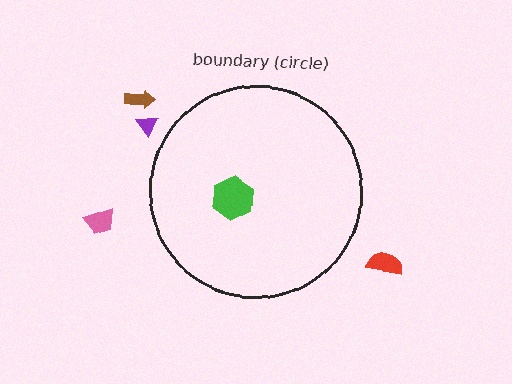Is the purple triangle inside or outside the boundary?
Outside.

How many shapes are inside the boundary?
1 inside, 4 outside.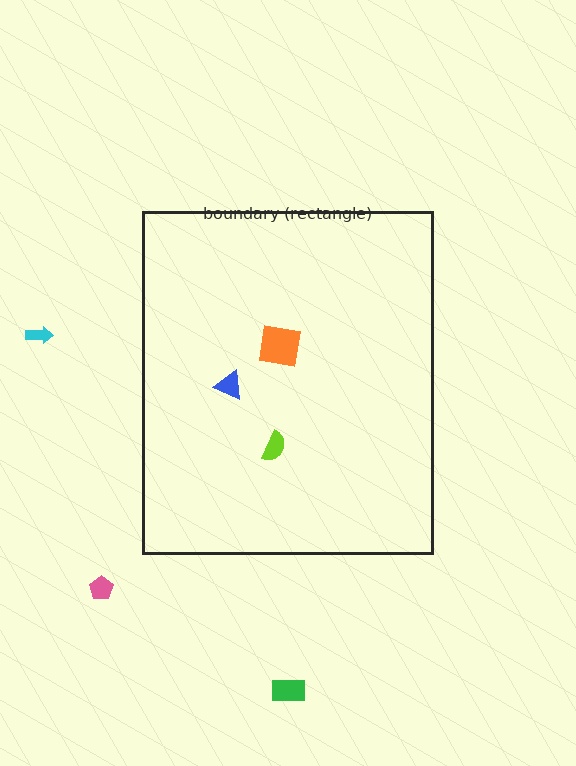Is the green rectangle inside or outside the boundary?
Outside.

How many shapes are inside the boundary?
3 inside, 3 outside.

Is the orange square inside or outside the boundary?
Inside.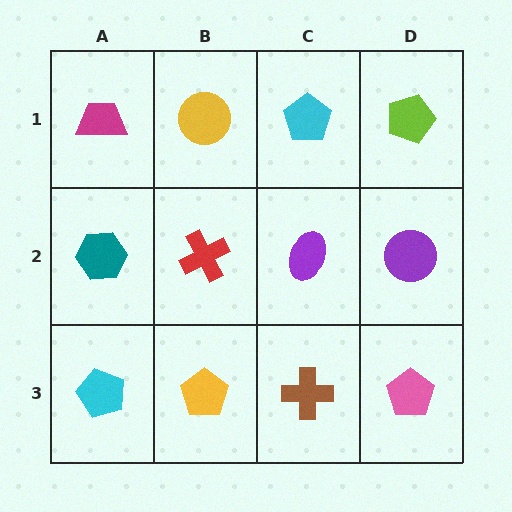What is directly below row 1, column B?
A red cross.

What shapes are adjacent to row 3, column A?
A teal hexagon (row 2, column A), a yellow pentagon (row 3, column B).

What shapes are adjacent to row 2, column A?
A magenta trapezoid (row 1, column A), a cyan pentagon (row 3, column A), a red cross (row 2, column B).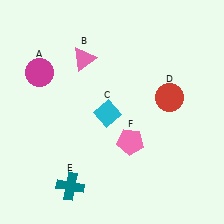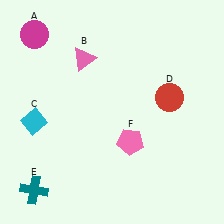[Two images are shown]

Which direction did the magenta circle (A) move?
The magenta circle (A) moved up.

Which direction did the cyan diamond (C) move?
The cyan diamond (C) moved left.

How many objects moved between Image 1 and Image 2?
3 objects moved between the two images.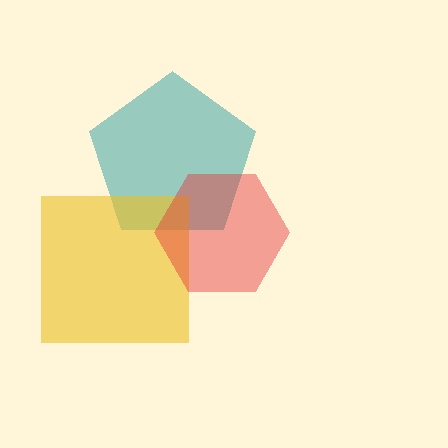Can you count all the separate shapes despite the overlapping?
Yes, there are 3 separate shapes.